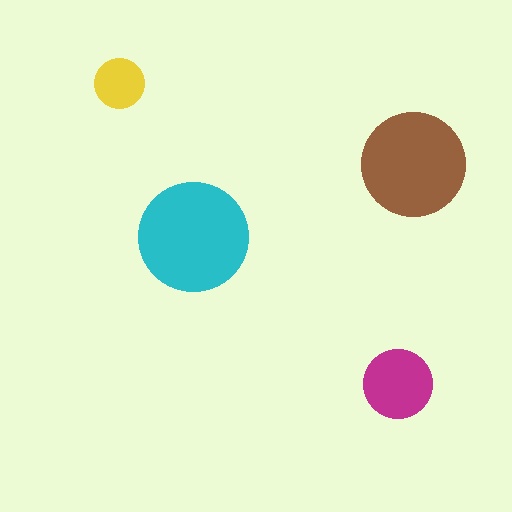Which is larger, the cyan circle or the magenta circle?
The cyan one.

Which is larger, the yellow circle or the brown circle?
The brown one.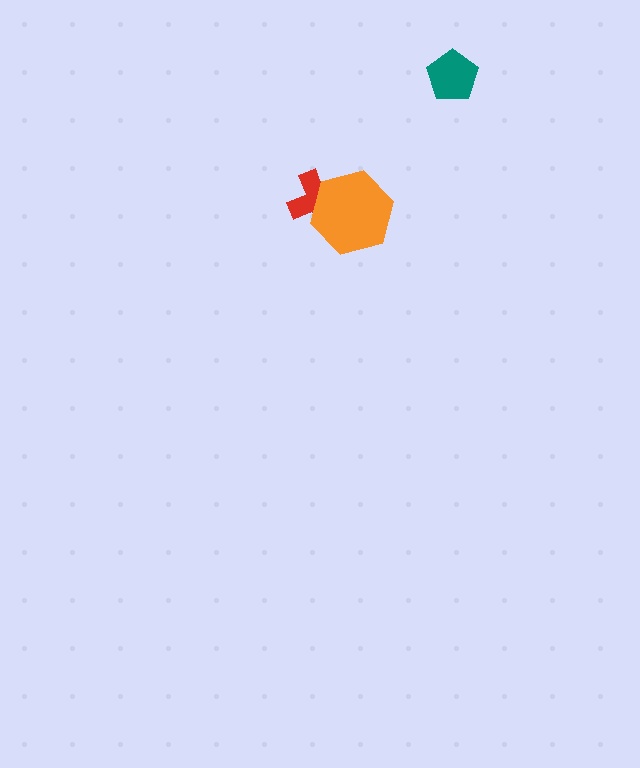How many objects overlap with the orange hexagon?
1 object overlaps with the orange hexagon.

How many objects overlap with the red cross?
1 object overlaps with the red cross.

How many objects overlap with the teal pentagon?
0 objects overlap with the teal pentagon.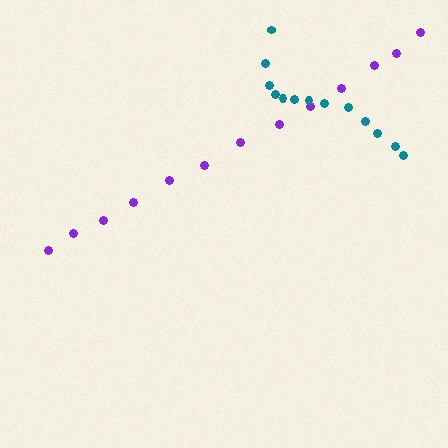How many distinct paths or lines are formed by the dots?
There are 2 distinct paths.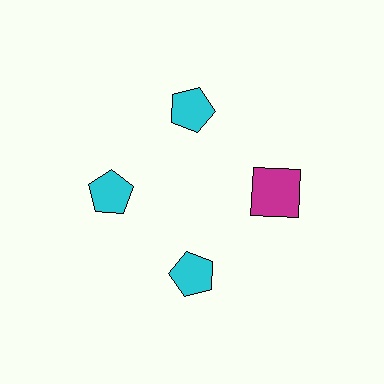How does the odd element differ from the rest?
It differs in both color (magenta instead of cyan) and shape (square instead of pentagon).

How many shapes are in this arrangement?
There are 4 shapes arranged in a ring pattern.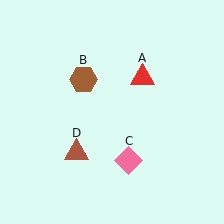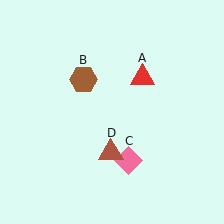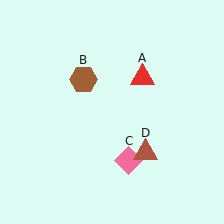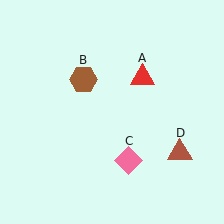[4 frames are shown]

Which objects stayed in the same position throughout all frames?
Red triangle (object A) and brown hexagon (object B) and pink diamond (object C) remained stationary.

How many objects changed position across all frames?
1 object changed position: brown triangle (object D).